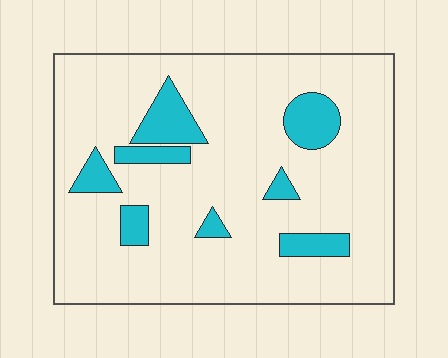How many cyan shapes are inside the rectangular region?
8.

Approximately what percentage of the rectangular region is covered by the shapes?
Approximately 15%.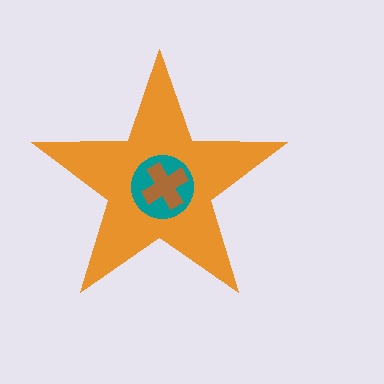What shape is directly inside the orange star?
The teal circle.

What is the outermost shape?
The orange star.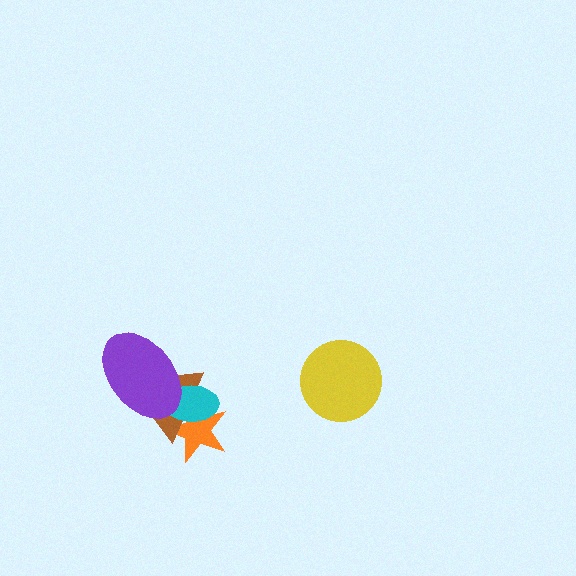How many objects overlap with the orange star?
2 objects overlap with the orange star.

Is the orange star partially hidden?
Yes, it is partially covered by another shape.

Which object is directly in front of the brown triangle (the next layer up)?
The cyan ellipse is directly in front of the brown triangle.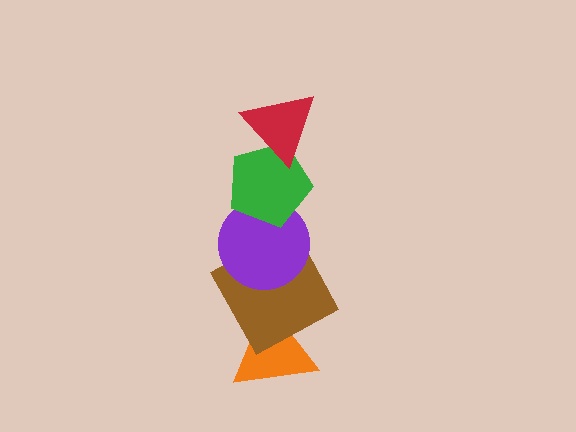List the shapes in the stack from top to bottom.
From top to bottom: the red triangle, the green pentagon, the purple circle, the brown square, the orange triangle.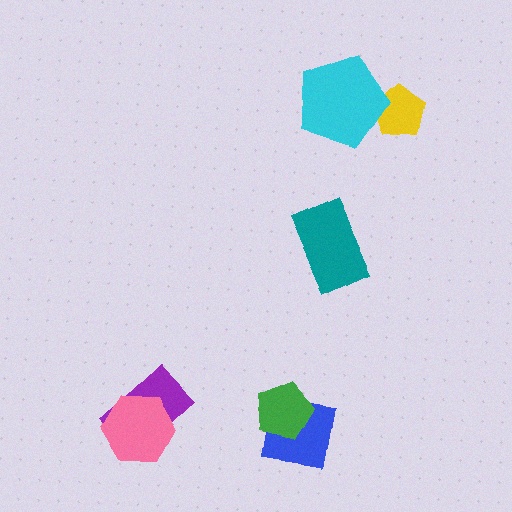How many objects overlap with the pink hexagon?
1 object overlaps with the pink hexagon.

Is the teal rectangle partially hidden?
No, no other shape covers it.